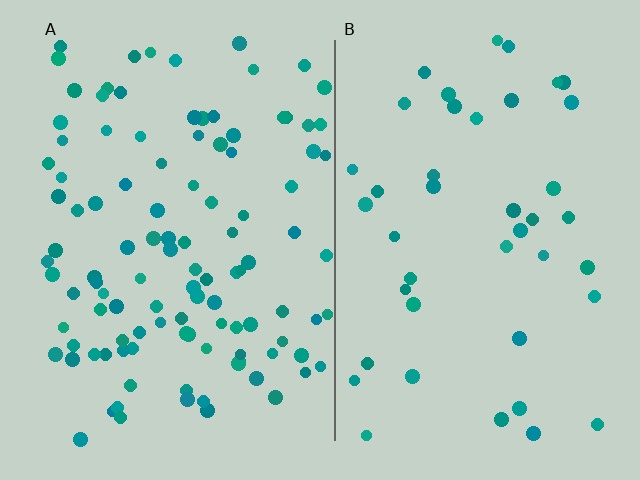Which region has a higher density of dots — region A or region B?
A (the left).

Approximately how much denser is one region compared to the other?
Approximately 2.6× — region A over region B.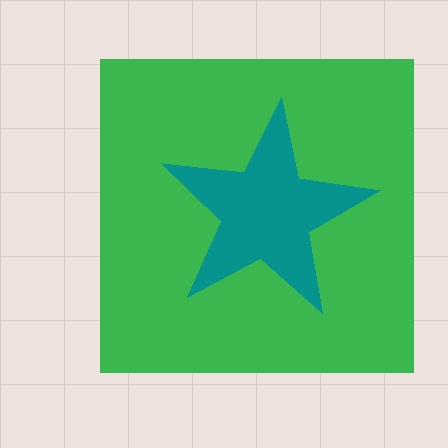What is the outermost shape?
The green square.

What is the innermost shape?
The teal star.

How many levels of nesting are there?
2.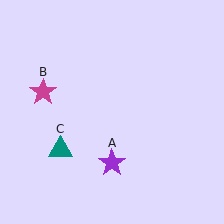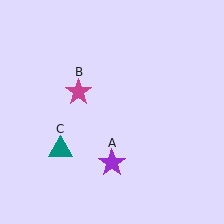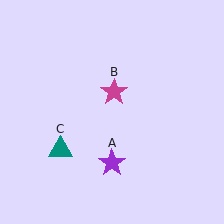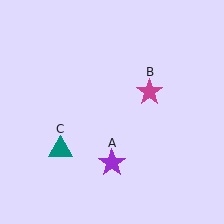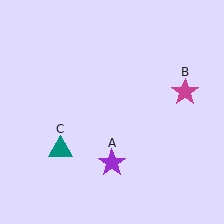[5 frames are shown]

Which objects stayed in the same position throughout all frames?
Purple star (object A) and teal triangle (object C) remained stationary.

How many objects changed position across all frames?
1 object changed position: magenta star (object B).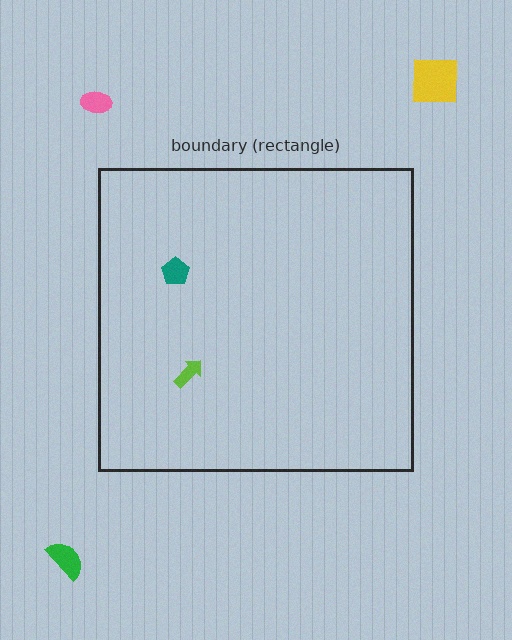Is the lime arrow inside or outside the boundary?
Inside.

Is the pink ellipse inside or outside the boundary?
Outside.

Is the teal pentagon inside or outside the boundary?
Inside.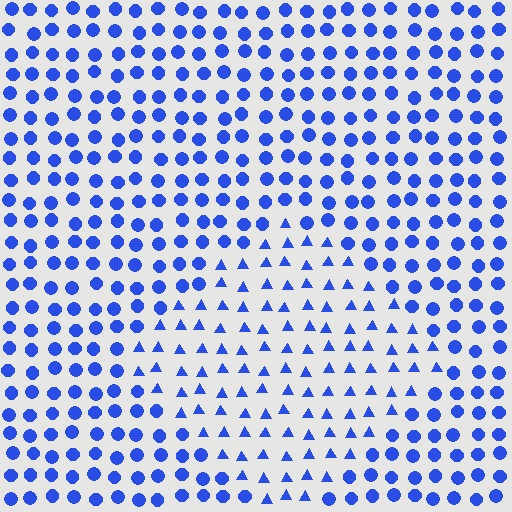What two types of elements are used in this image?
The image uses triangles inside the diamond region and circles outside it.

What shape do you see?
I see a diamond.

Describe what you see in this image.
The image is filled with small blue elements arranged in a uniform grid. A diamond-shaped region contains triangles, while the surrounding area contains circles. The boundary is defined purely by the change in element shape.